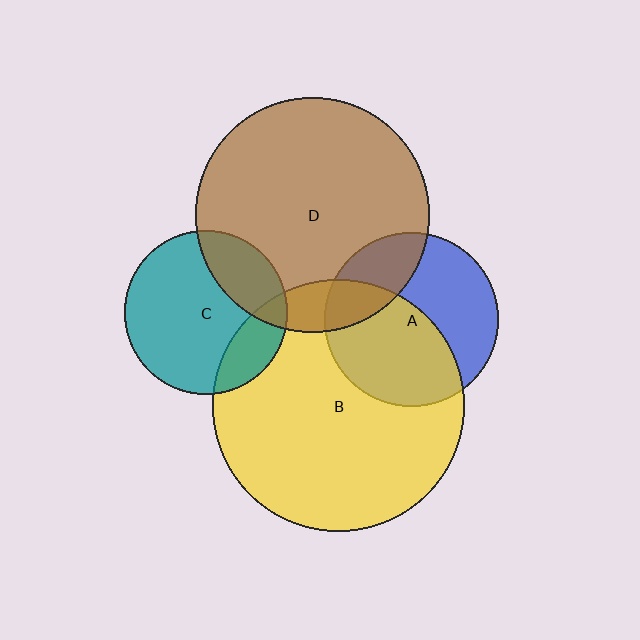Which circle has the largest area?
Circle B (yellow).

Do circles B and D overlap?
Yes.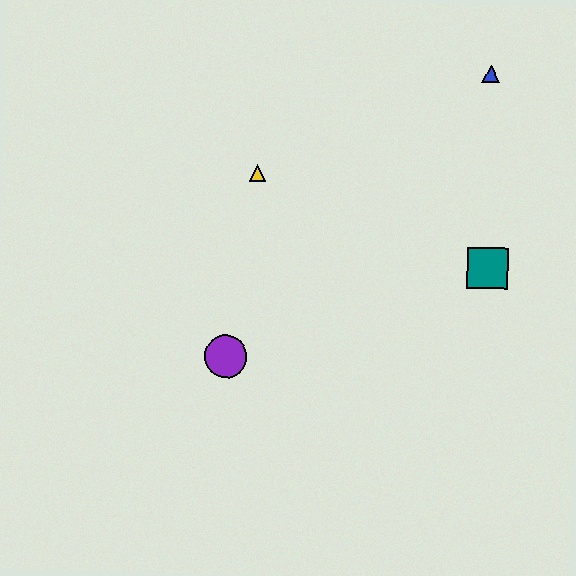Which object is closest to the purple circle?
The yellow triangle is closest to the purple circle.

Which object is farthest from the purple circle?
The blue triangle is farthest from the purple circle.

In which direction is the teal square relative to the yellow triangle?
The teal square is to the right of the yellow triangle.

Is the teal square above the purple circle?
Yes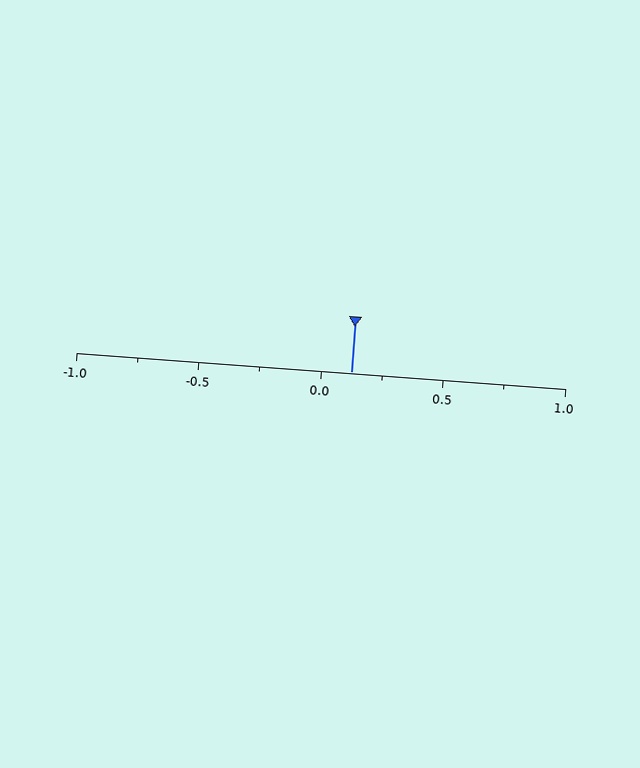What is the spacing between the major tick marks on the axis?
The major ticks are spaced 0.5 apart.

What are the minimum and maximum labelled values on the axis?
The axis runs from -1.0 to 1.0.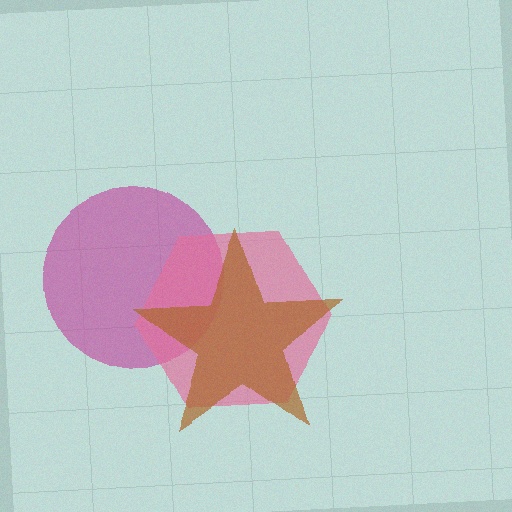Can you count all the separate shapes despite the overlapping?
Yes, there are 3 separate shapes.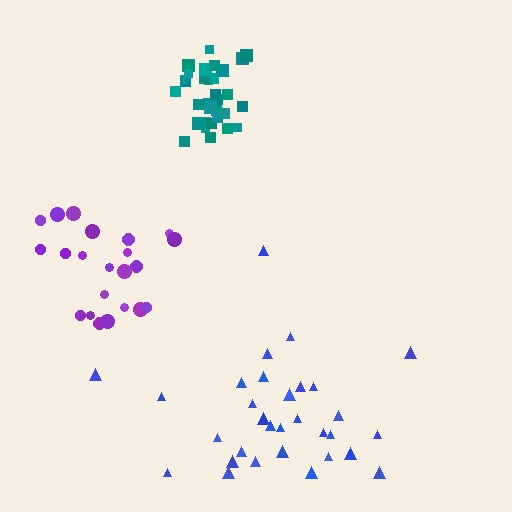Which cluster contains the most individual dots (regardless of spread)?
Teal (33).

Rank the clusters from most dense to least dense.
teal, purple, blue.